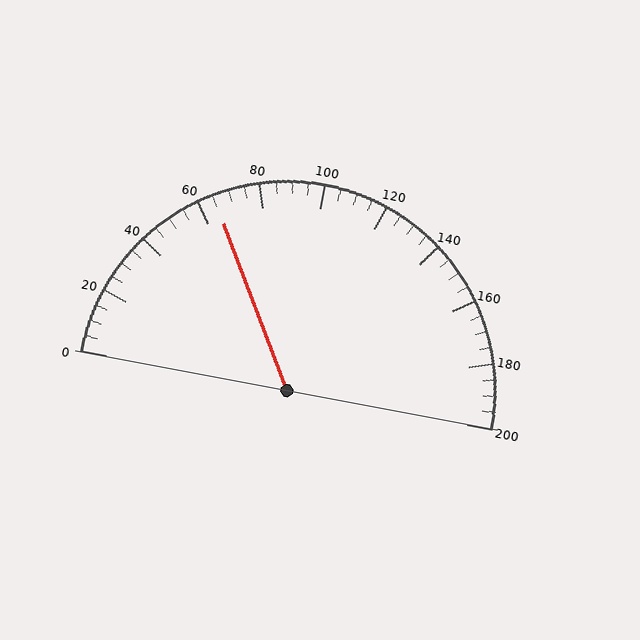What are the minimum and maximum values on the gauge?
The gauge ranges from 0 to 200.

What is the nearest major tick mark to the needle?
The nearest major tick mark is 60.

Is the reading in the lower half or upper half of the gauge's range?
The reading is in the lower half of the range (0 to 200).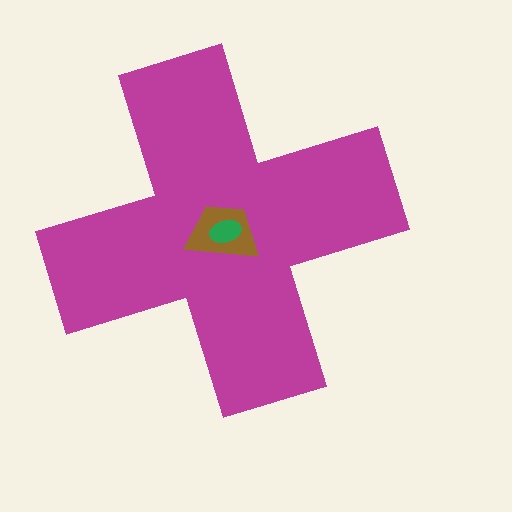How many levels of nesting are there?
3.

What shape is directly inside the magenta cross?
The brown trapezoid.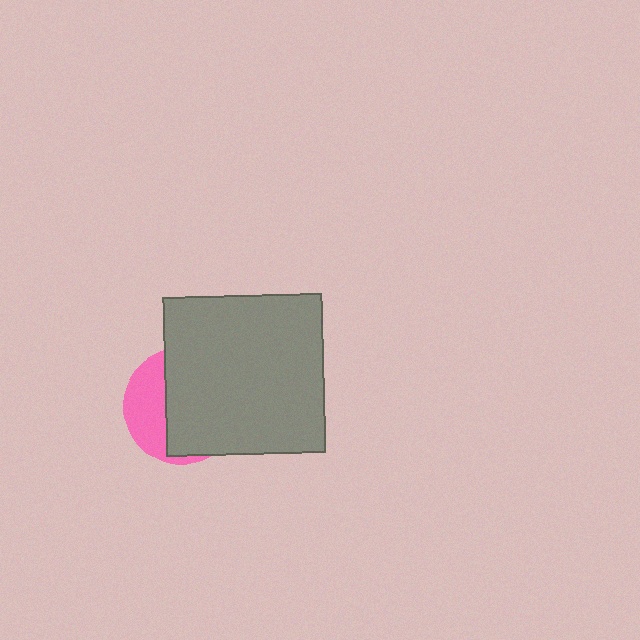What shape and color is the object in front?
The object in front is a gray square.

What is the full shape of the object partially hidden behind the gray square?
The partially hidden object is a pink circle.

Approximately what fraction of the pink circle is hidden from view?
Roughly 65% of the pink circle is hidden behind the gray square.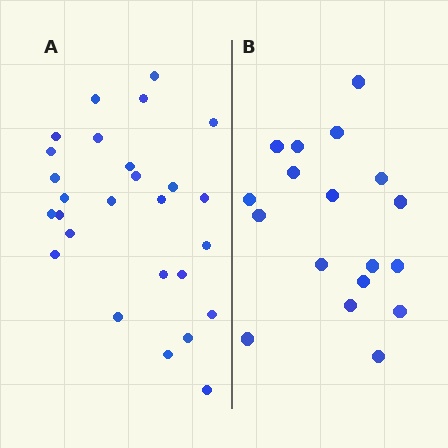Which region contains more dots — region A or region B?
Region A (the left region) has more dots.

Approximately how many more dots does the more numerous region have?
Region A has roughly 8 or so more dots than region B.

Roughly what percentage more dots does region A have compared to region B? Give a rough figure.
About 50% more.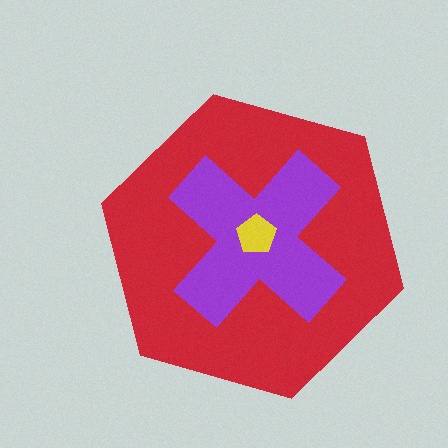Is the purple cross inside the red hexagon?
Yes.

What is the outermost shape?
The red hexagon.